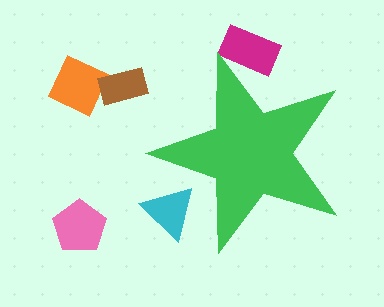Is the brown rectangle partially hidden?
No, the brown rectangle is fully visible.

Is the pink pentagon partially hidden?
No, the pink pentagon is fully visible.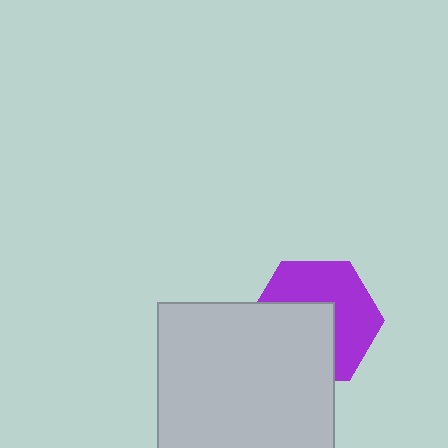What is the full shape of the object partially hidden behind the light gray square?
The partially hidden object is a purple hexagon.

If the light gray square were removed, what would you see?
You would see the complete purple hexagon.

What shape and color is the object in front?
The object in front is a light gray square.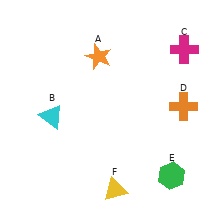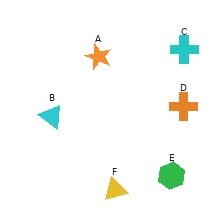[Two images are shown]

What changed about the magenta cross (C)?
In Image 1, C is magenta. In Image 2, it changed to cyan.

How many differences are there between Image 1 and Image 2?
There is 1 difference between the two images.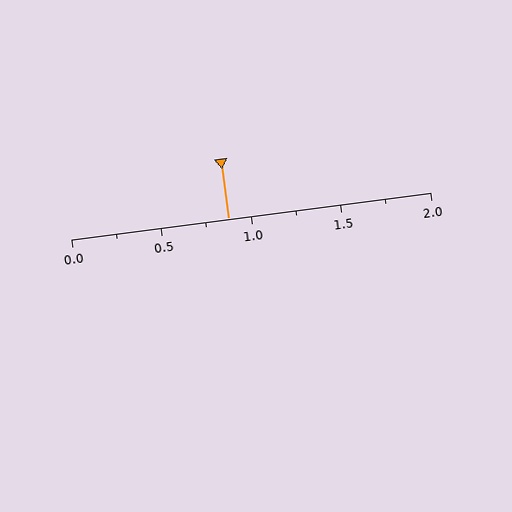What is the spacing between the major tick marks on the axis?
The major ticks are spaced 0.5 apart.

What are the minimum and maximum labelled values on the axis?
The axis runs from 0.0 to 2.0.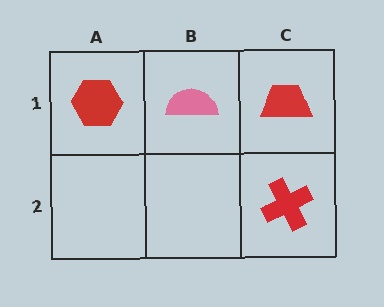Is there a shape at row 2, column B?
No, that cell is empty.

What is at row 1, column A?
A red hexagon.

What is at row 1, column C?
A red trapezoid.